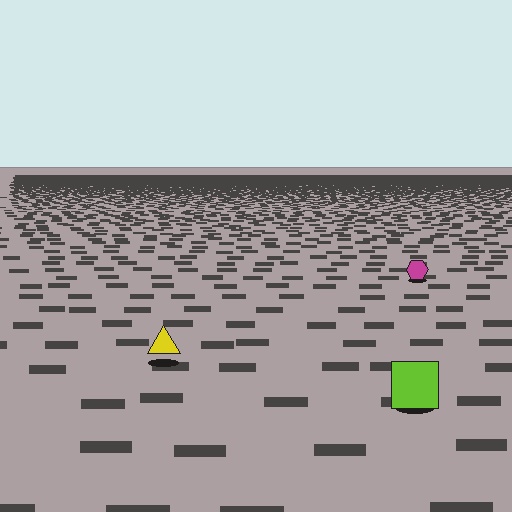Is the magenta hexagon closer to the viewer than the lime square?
No. The lime square is closer — you can tell from the texture gradient: the ground texture is coarser near it.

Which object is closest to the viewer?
The lime square is closest. The texture marks near it are larger and more spread out.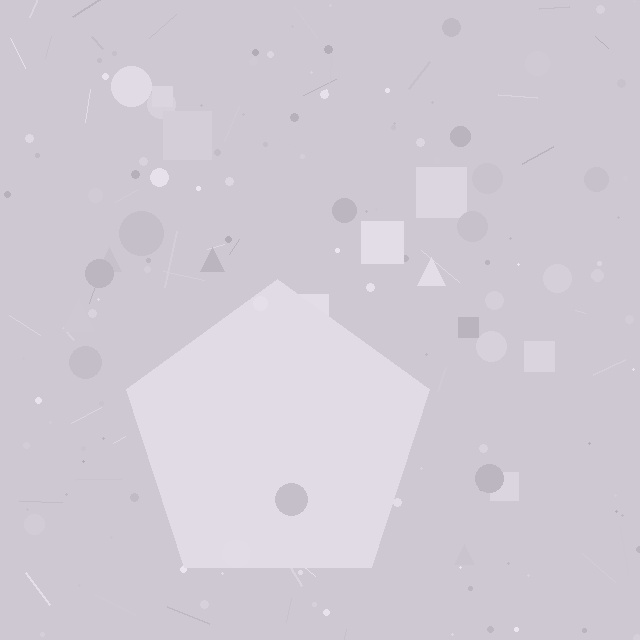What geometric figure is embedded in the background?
A pentagon is embedded in the background.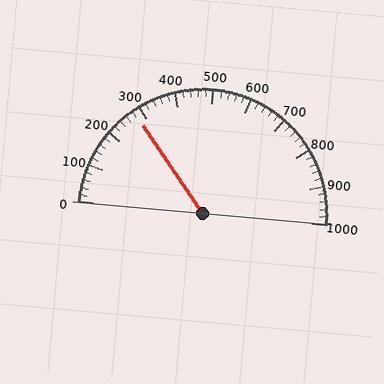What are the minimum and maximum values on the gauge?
The gauge ranges from 0 to 1000.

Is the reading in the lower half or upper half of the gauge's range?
The reading is in the lower half of the range (0 to 1000).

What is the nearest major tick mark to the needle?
The nearest major tick mark is 300.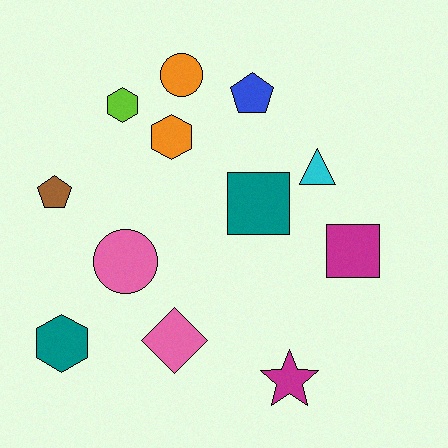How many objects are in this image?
There are 12 objects.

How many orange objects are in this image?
There are 2 orange objects.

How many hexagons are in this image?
There are 3 hexagons.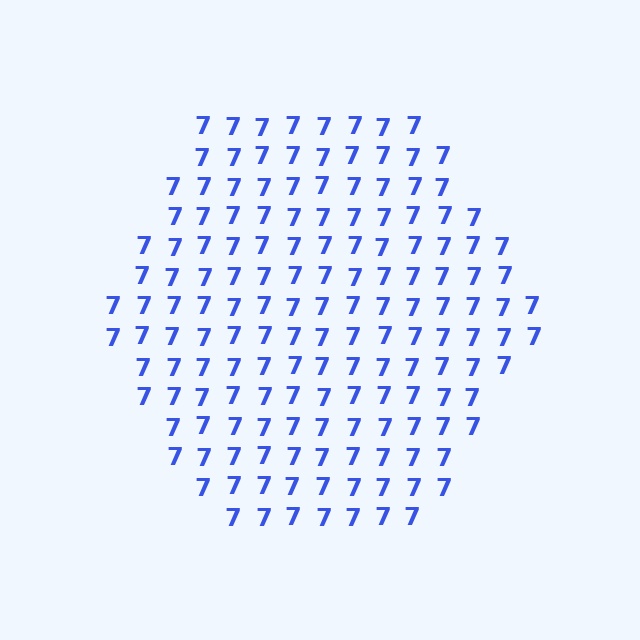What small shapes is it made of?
It is made of small digit 7's.